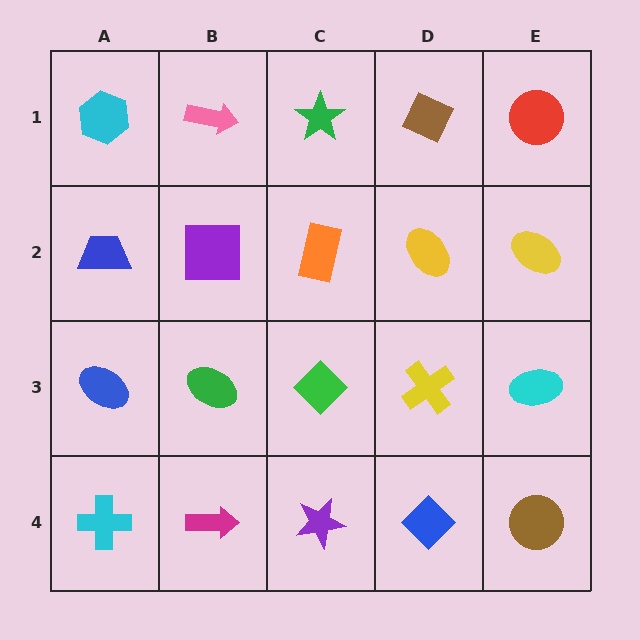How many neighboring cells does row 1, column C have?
3.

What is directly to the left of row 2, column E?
A yellow ellipse.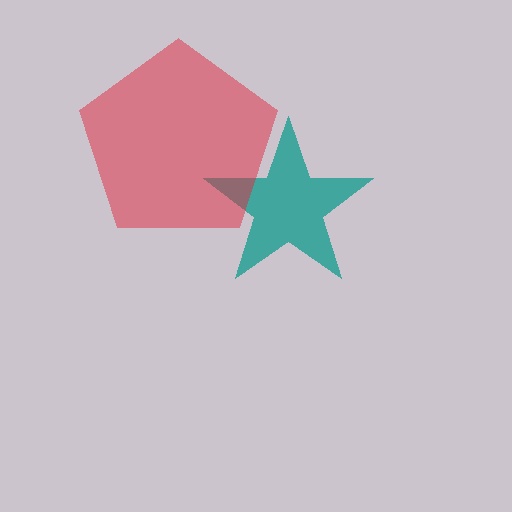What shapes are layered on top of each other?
The layered shapes are: a teal star, a red pentagon.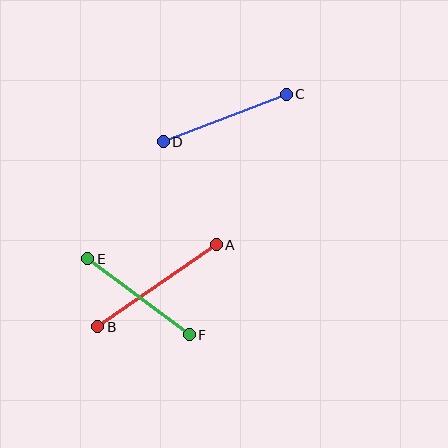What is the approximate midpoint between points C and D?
The midpoint is at approximately (225, 118) pixels.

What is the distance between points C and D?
The distance is approximately 132 pixels.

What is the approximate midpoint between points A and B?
The midpoint is at approximately (157, 286) pixels.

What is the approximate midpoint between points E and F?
The midpoint is at approximately (138, 297) pixels.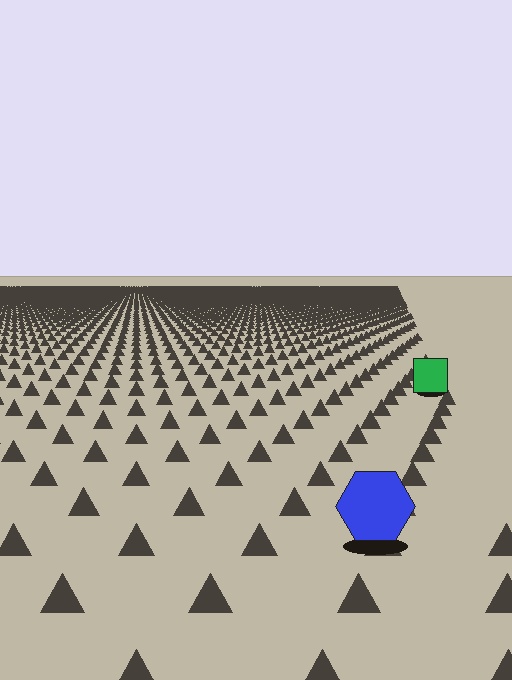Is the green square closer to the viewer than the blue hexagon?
No. The blue hexagon is closer — you can tell from the texture gradient: the ground texture is coarser near it.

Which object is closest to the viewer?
The blue hexagon is closest. The texture marks near it are larger and more spread out.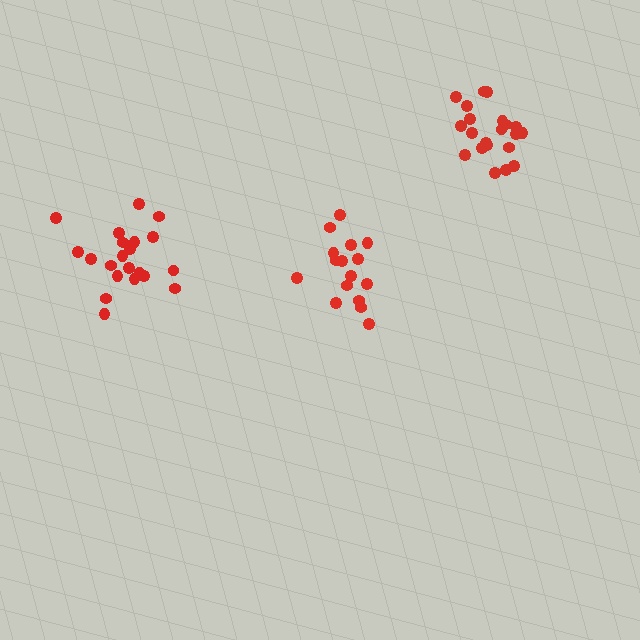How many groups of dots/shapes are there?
There are 3 groups.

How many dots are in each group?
Group 1: 21 dots, Group 2: 16 dots, Group 3: 21 dots (58 total).